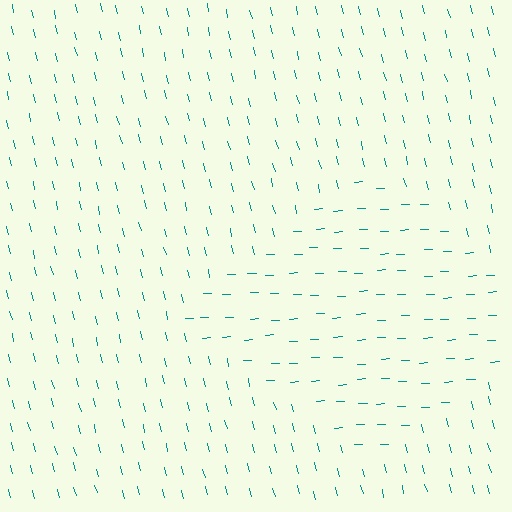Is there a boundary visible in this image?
Yes, there is a texture boundary formed by a change in line orientation.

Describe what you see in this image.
The image is filled with small teal line segments. A diamond region in the image has lines oriented differently from the surrounding lines, creating a visible texture boundary.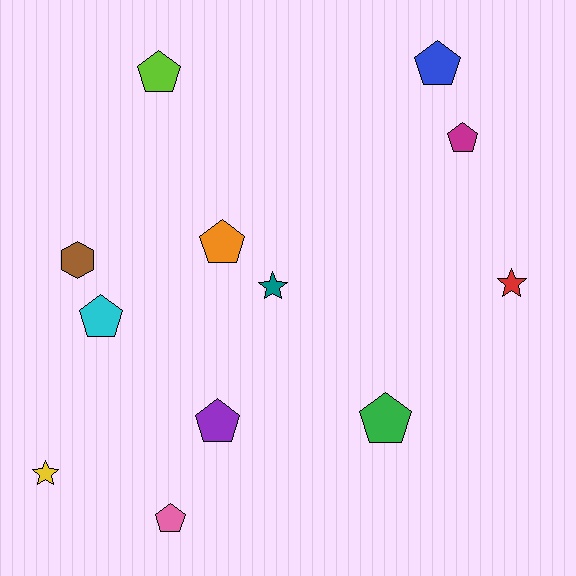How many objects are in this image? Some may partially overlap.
There are 12 objects.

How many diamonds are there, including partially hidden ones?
There are no diamonds.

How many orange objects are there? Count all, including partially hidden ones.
There is 1 orange object.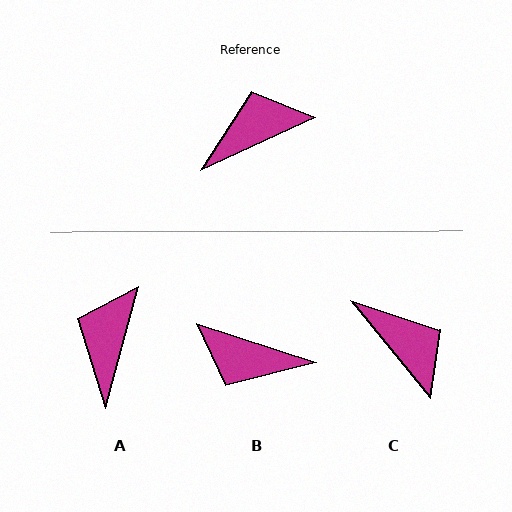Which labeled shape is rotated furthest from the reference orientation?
B, about 137 degrees away.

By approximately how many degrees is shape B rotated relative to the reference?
Approximately 137 degrees counter-clockwise.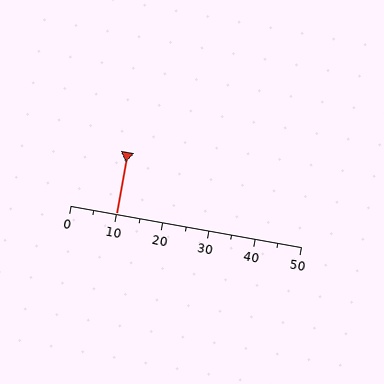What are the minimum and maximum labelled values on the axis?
The axis runs from 0 to 50.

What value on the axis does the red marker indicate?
The marker indicates approximately 10.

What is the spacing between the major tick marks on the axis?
The major ticks are spaced 10 apart.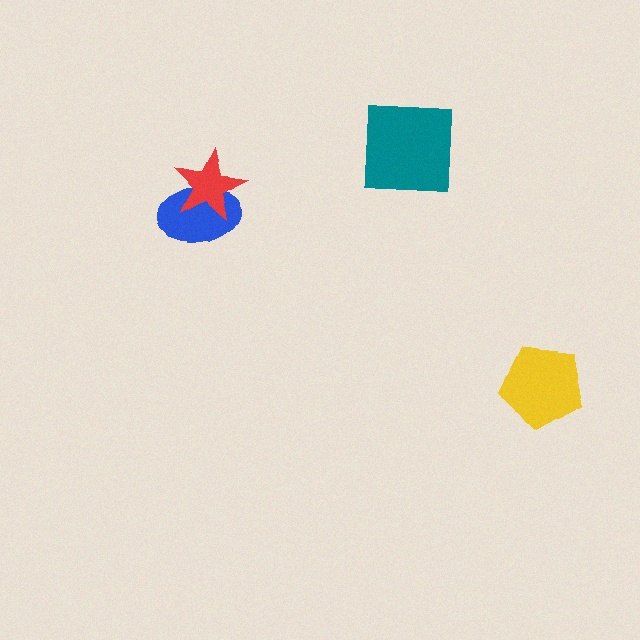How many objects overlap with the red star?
1 object overlaps with the red star.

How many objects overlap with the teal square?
0 objects overlap with the teal square.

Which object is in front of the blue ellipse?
The red star is in front of the blue ellipse.